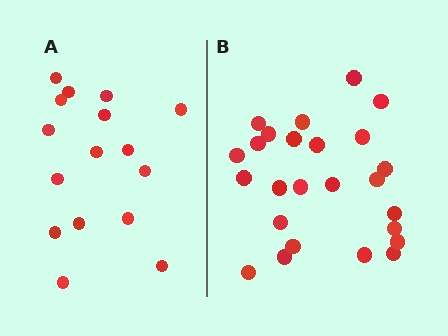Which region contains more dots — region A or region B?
Region B (the right region) has more dots.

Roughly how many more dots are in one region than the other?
Region B has roughly 8 or so more dots than region A.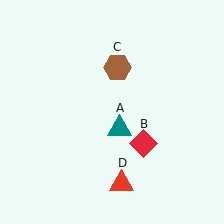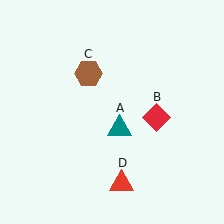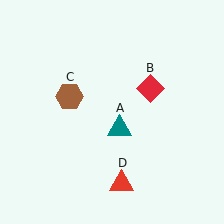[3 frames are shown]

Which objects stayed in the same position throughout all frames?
Teal triangle (object A) and red triangle (object D) remained stationary.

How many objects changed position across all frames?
2 objects changed position: red diamond (object B), brown hexagon (object C).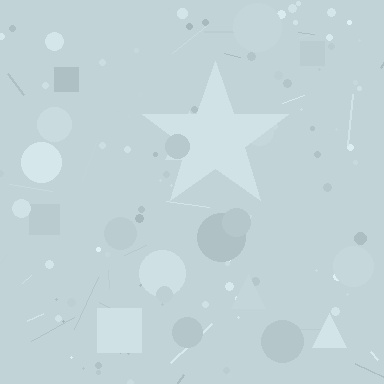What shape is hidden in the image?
A star is hidden in the image.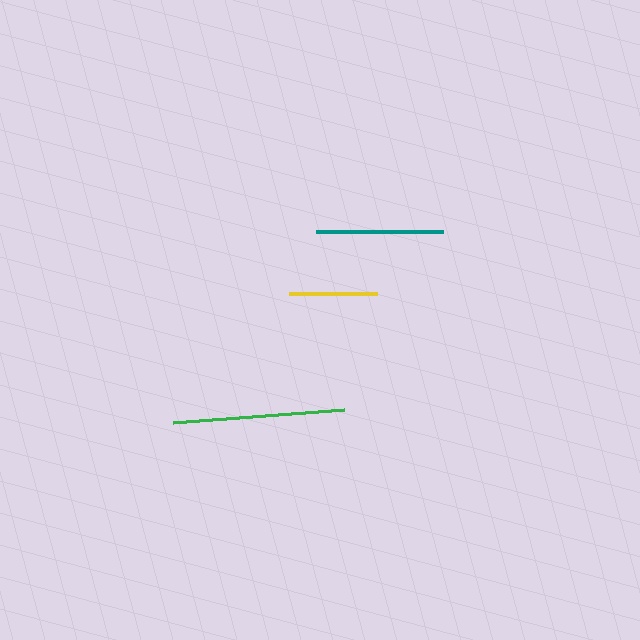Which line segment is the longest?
The green line is the longest at approximately 172 pixels.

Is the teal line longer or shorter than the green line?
The green line is longer than the teal line.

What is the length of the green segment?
The green segment is approximately 172 pixels long.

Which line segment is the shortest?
The yellow line is the shortest at approximately 88 pixels.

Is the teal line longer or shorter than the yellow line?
The teal line is longer than the yellow line.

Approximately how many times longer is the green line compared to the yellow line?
The green line is approximately 2.0 times the length of the yellow line.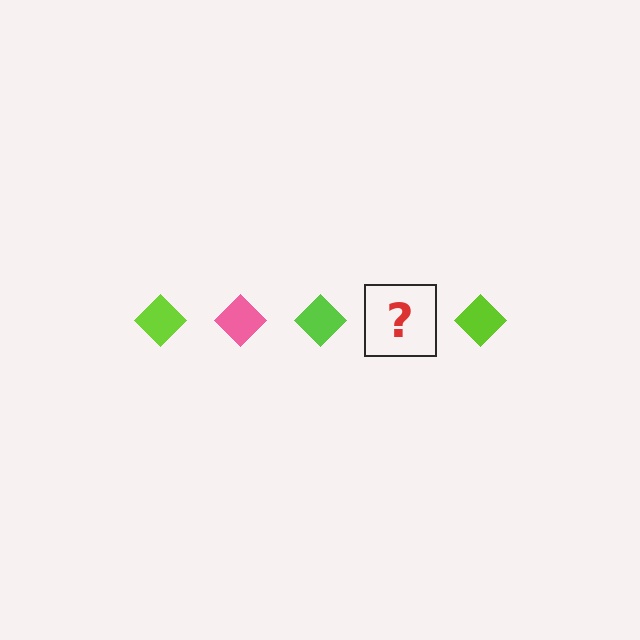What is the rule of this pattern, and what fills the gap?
The rule is that the pattern cycles through lime, pink diamonds. The gap should be filled with a pink diamond.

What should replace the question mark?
The question mark should be replaced with a pink diamond.